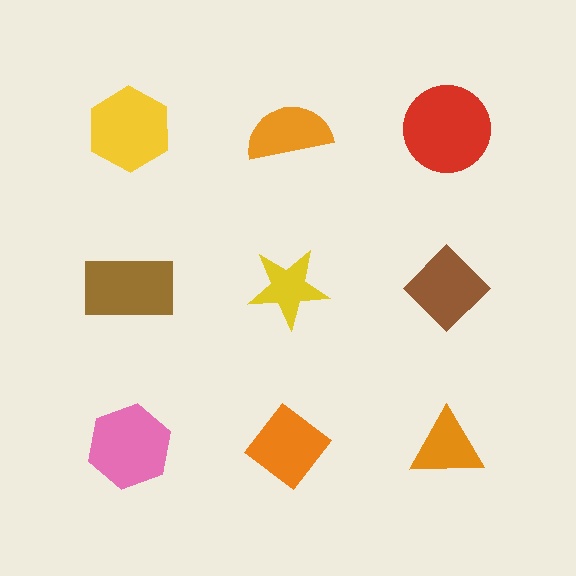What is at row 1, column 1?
A yellow hexagon.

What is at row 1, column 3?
A red circle.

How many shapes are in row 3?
3 shapes.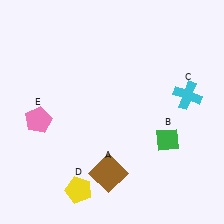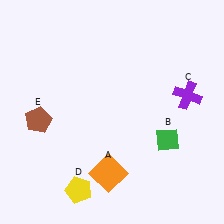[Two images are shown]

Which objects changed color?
A changed from brown to orange. C changed from cyan to purple. E changed from pink to brown.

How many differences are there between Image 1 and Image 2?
There are 3 differences between the two images.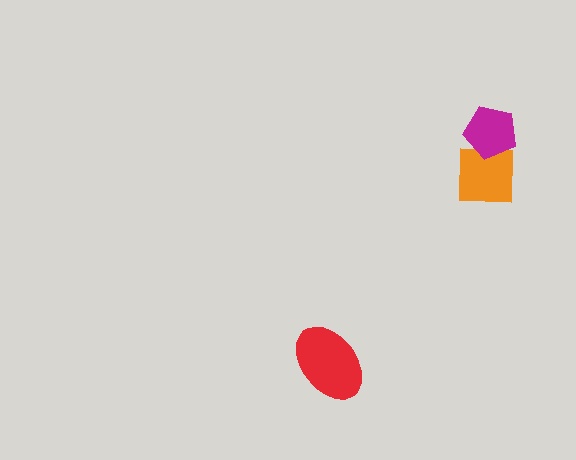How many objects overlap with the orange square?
1 object overlaps with the orange square.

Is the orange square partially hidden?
Yes, it is partially covered by another shape.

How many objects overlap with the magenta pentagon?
1 object overlaps with the magenta pentagon.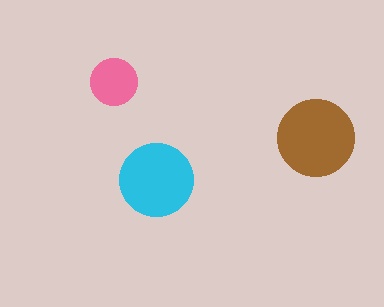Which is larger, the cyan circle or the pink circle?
The cyan one.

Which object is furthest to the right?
The brown circle is rightmost.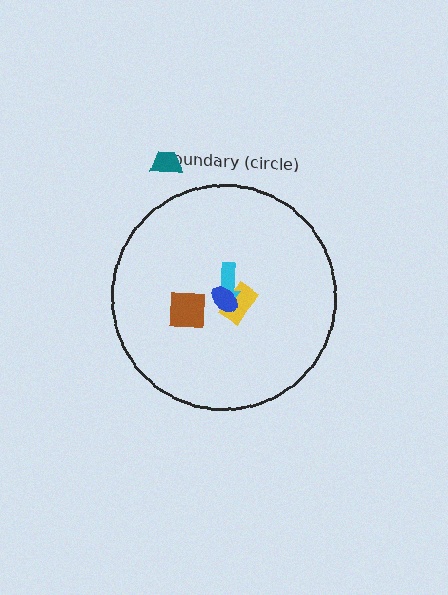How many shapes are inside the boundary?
4 inside, 1 outside.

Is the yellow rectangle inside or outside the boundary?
Inside.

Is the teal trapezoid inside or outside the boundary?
Outside.